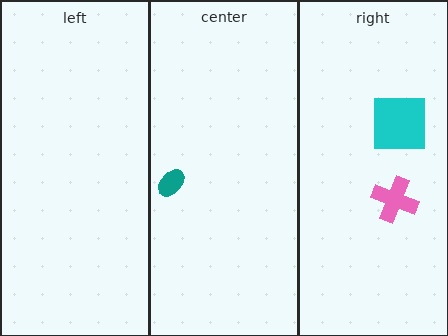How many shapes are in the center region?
1.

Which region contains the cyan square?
The right region.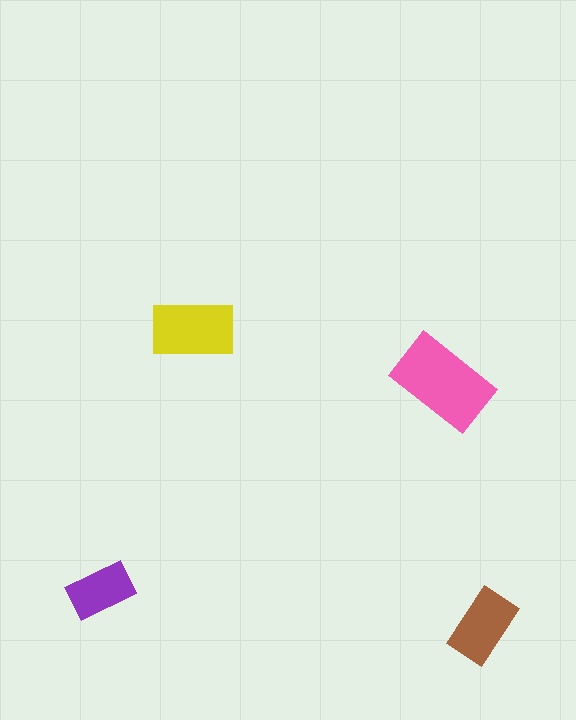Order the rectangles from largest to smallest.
the pink one, the yellow one, the brown one, the purple one.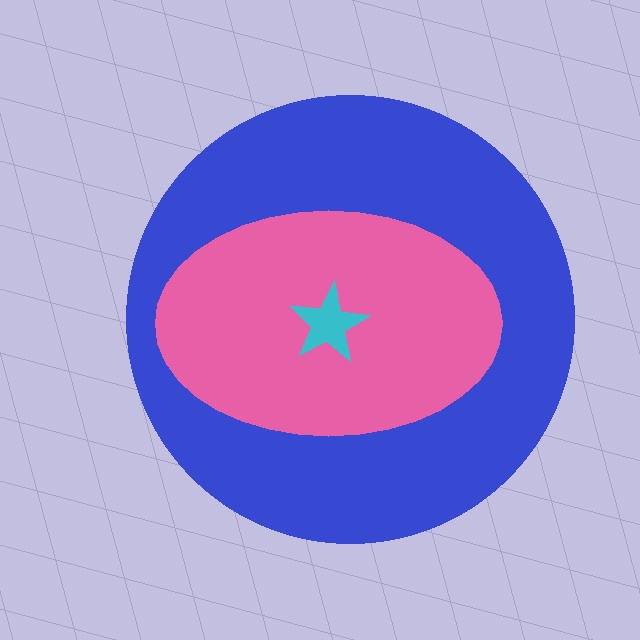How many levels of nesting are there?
3.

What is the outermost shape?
The blue circle.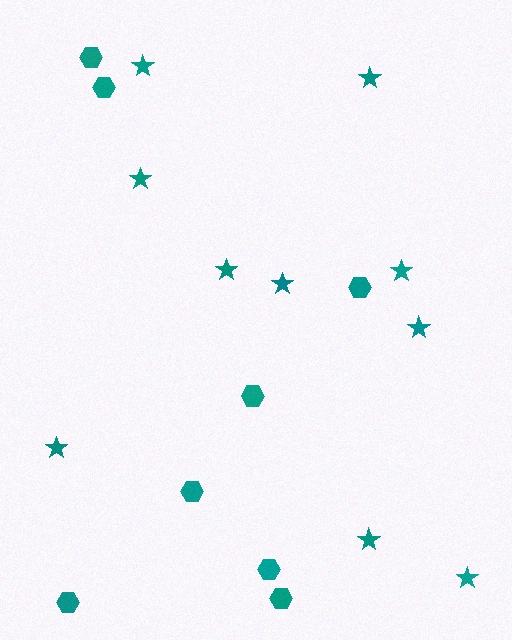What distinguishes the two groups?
There are 2 groups: one group of hexagons (8) and one group of stars (10).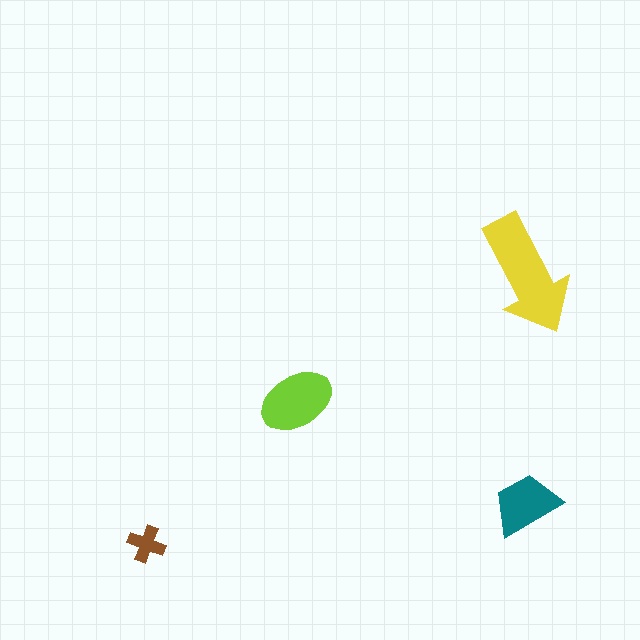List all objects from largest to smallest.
The yellow arrow, the lime ellipse, the teal trapezoid, the brown cross.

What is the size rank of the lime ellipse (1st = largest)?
2nd.